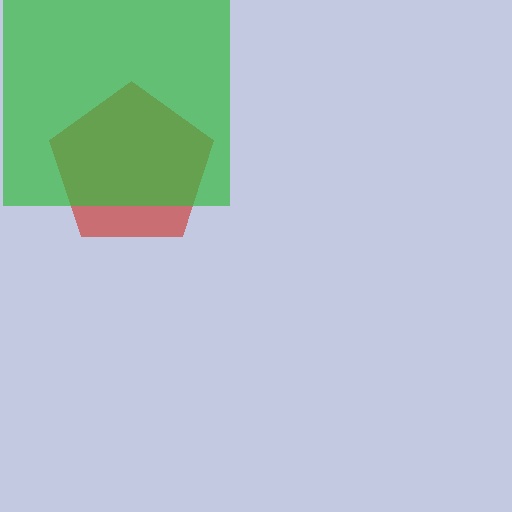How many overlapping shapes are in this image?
There are 2 overlapping shapes in the image.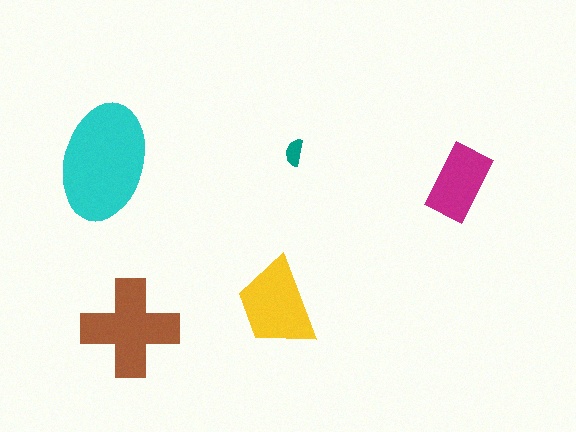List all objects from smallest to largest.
The teal semicircle, the magenta rectangle, the yellow trapezoid, the brown cross, the cyan ellipse.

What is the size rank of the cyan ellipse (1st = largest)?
1st.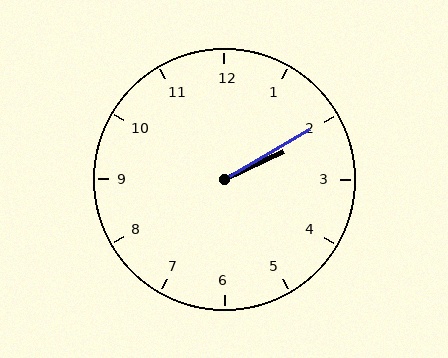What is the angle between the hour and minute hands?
Approximately 5 degrees.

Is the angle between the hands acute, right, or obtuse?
It is acute.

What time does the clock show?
2:10.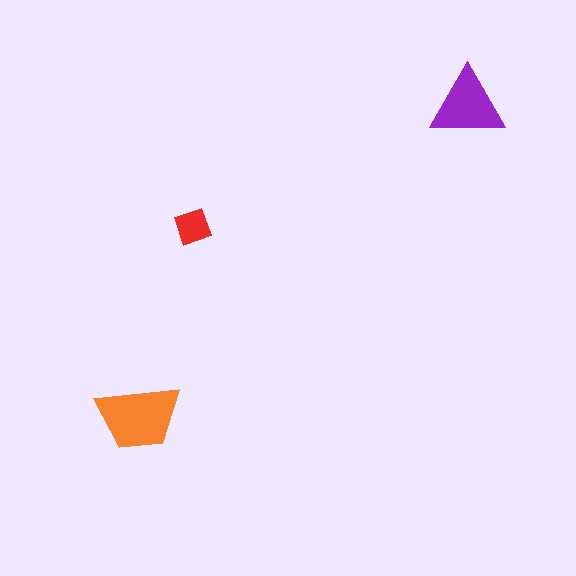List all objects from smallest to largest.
The red diamond, the purple triangle, the orange trapezoid.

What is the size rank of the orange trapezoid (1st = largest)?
1st.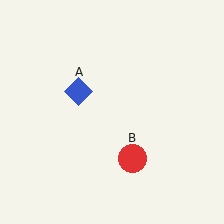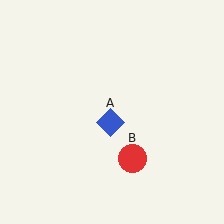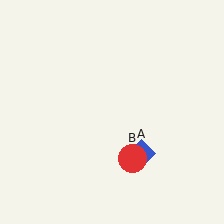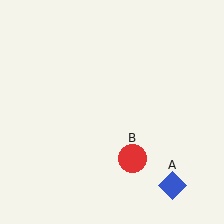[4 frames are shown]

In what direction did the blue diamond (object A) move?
The blue diamond (object A) moved down and to the right.